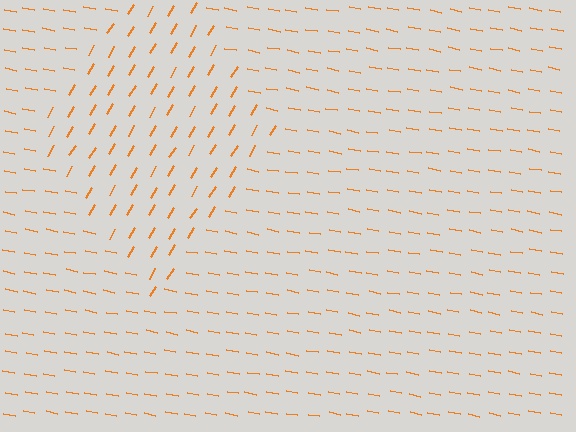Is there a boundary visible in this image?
Yes, there is a texture boundary formed by a change in line orientation.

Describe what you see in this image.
The image is filled with small orange line segments. A diamond region in the image has lines oriented differently from the surrounding lines, creating a visible texture boundary.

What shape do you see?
I see a diamond.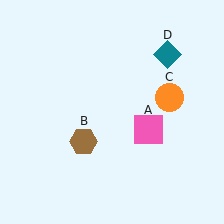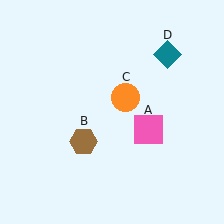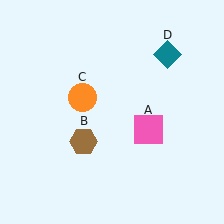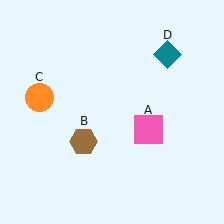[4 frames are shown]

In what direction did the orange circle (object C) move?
The orange circle (object C) moved left.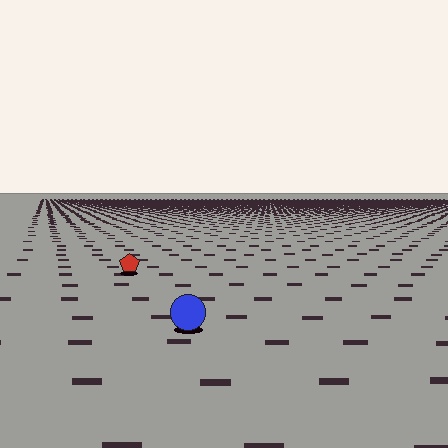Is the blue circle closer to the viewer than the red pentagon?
Yes. The blue circle is closer — you can tell from the texture gradient: the ground texture is coarser near it.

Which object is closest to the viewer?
The blue circle is closest. The texture marks near it are larger and more spread out.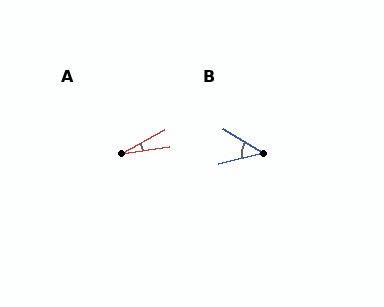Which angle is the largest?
B, at approximately 45 degrees.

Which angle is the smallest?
A, at approximately 21 degrees.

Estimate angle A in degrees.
Approximately 21 degrees.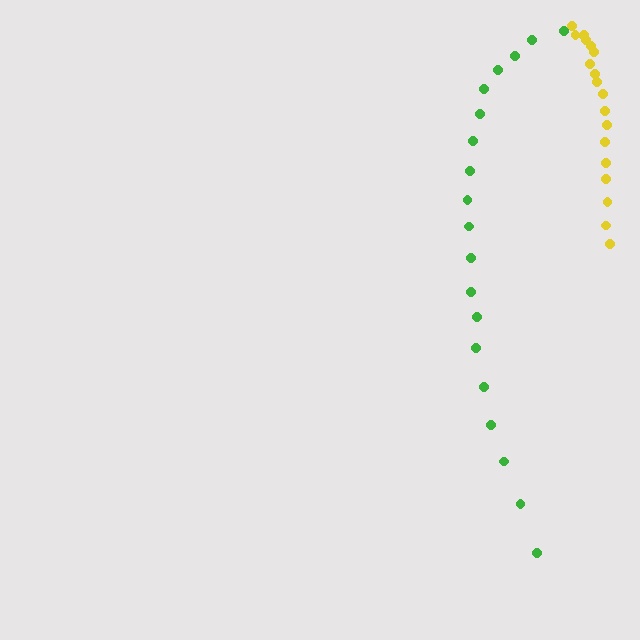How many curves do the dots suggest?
There are 2 distinct paths.